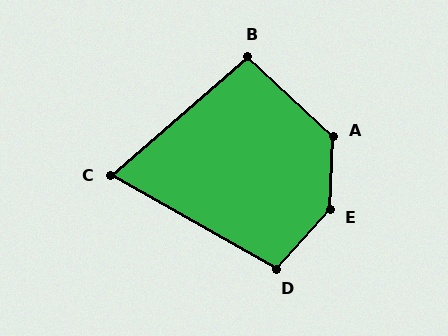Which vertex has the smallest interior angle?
C, at approximately 70 degrees.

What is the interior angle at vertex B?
Approximately 96 degrees (obtuse).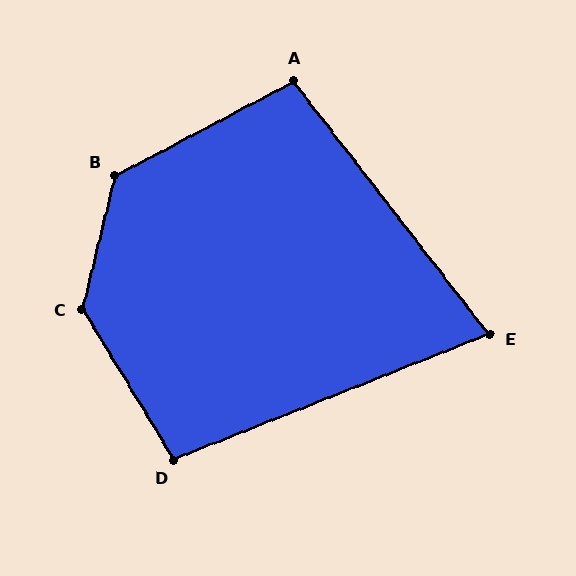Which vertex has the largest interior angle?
C, at approximately 135 degrees.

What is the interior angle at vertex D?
Approximately 99 degrees (obtuse).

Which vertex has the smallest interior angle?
E, at approximately 74 degrees.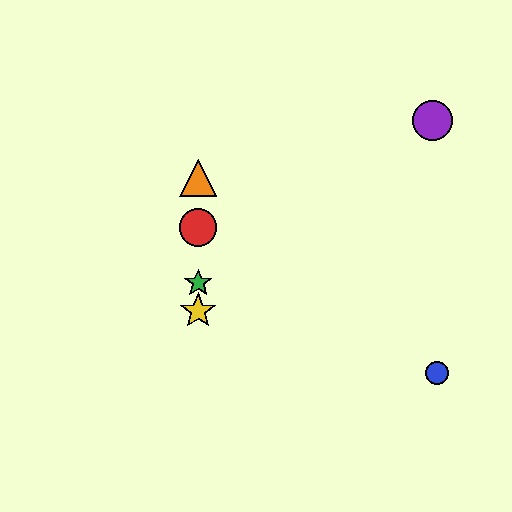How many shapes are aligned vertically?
4 shapes (the red circle, the green star, the yellow star, the orange triangle) are aligned vertically.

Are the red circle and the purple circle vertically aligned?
No, the red circle is at x≈198 and the purple circle is at x≈432.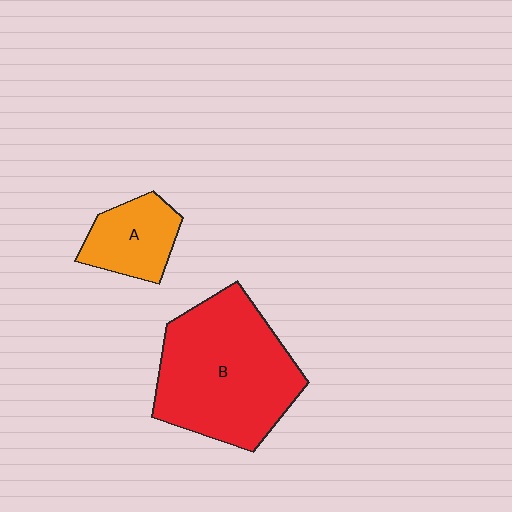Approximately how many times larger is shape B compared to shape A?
Approximately 2.7 times.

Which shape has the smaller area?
Shape A (orange).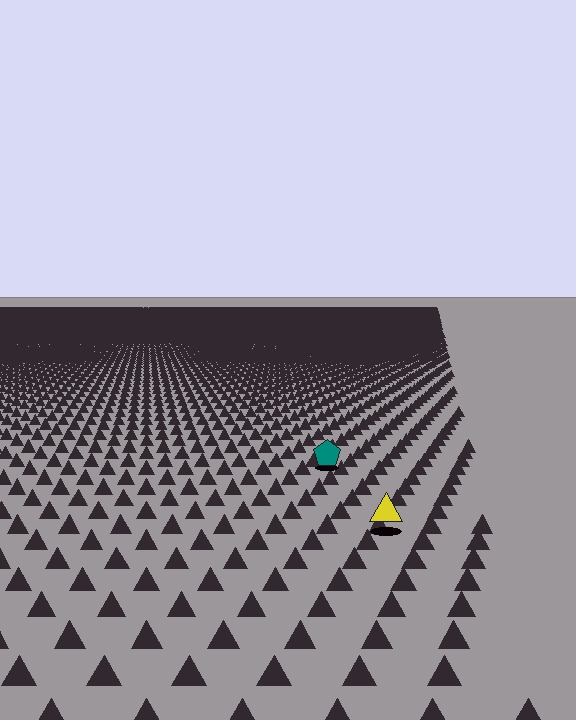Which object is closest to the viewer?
The yellow triangle is closest. The texture marks near it are larger and more spread out.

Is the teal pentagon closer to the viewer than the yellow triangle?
No. The yellow triangle is closer — you can tell from the texture gradient: the ground texture is coarser near it.